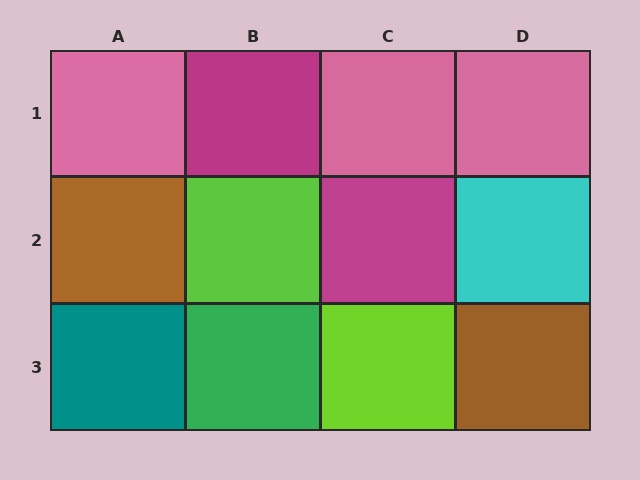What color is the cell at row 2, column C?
Magenta.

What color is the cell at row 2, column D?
Cyan.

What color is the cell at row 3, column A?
Teal.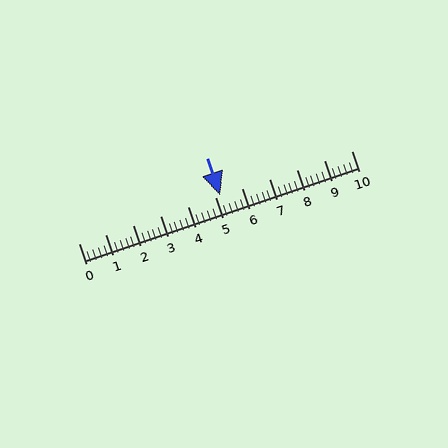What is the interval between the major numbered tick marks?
The major tick marks are spaced 1 units apart.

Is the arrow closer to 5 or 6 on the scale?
The arrow is closer to 5.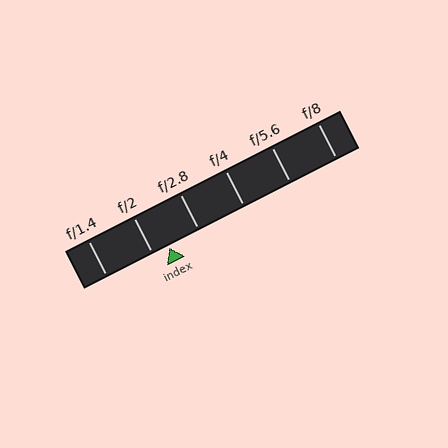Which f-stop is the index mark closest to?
The index mark is closest to f/2.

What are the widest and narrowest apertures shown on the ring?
The widest aperture shown is f/1.4 and the narrowest is f/8.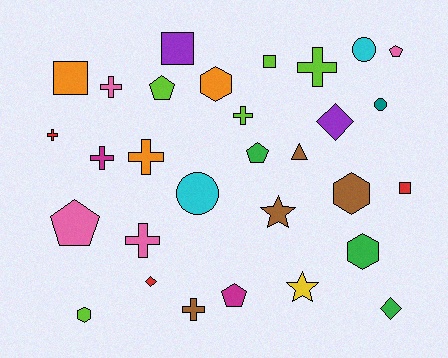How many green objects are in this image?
There are 3 green objects.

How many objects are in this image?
There are 30 objects.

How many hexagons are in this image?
There are 4 hexagons.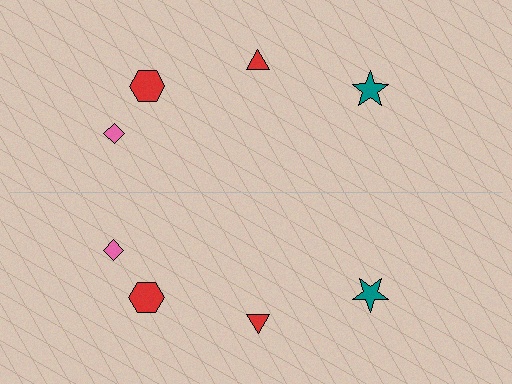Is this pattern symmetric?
Yes, this pattern has bilateral (reflection) symmetry.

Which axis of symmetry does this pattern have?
The pattern has a horizontal axis of symmetry running through the center of the image.